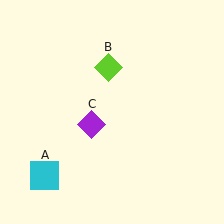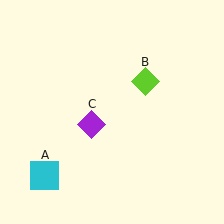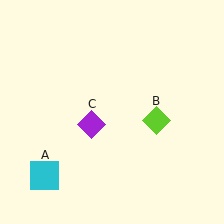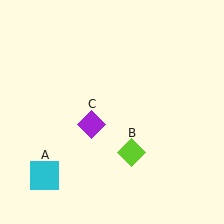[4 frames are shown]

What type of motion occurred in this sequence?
The lime diamond (object B) rotated clockwise around the center of the scene.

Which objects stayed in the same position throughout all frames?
Cyan square (object A) and purple diamond (object C) remained stationary.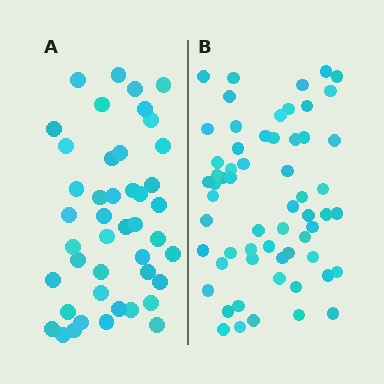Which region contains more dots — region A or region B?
Region B (the right region) has more dots.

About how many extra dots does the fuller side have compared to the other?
Region B has approximately 15 more dots than region A.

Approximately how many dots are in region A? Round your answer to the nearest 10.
About 40 dots. (The exact count is 44, which rounds to 40.)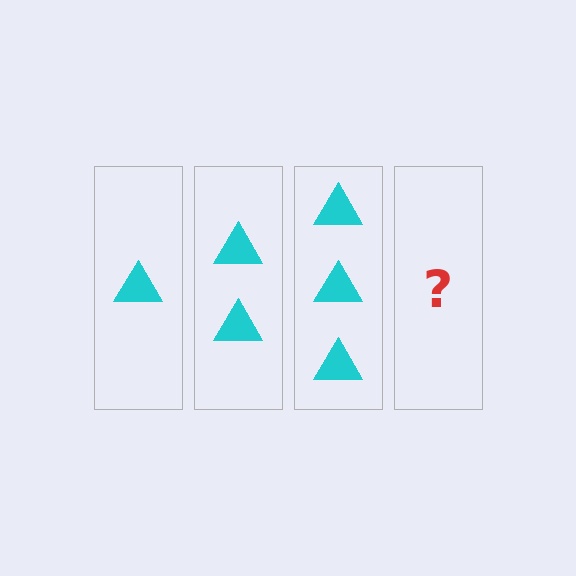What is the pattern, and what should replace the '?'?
The pattern is that each step adds one more triangle. The '?' should be 4 triangles.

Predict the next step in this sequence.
The next step is 4 triangles.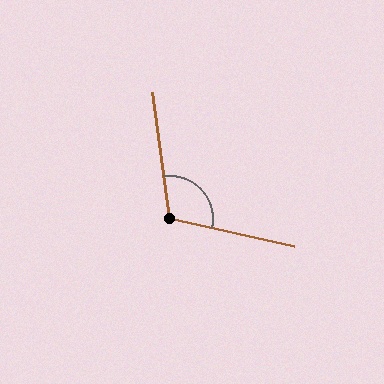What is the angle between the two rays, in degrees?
Approximately 110 degrees.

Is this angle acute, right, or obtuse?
It is obtuse.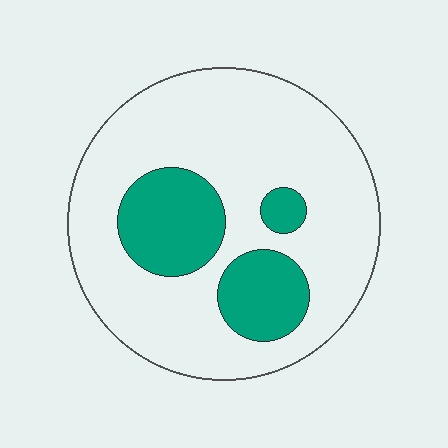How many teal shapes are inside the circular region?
3.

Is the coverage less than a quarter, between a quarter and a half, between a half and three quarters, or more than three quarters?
Less than a quarter.